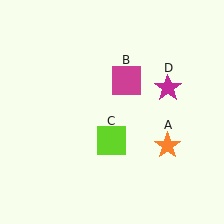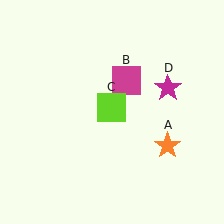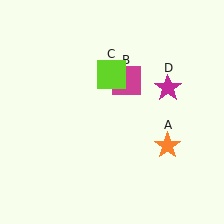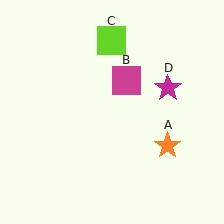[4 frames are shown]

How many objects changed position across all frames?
1 object changed position: lime square (object C).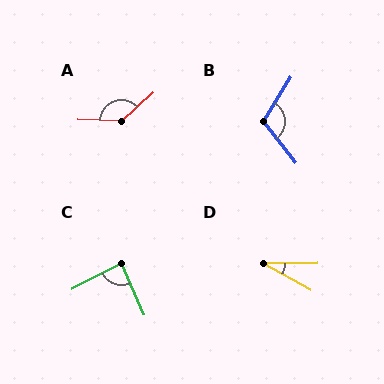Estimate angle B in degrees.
Approximately 110 degrees.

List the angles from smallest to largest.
D (29°), C (86°), B (110°), A (136°).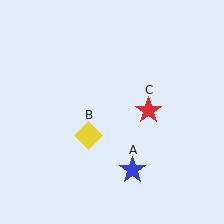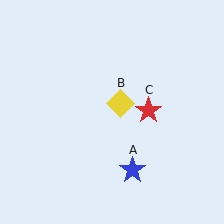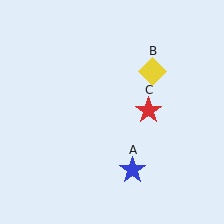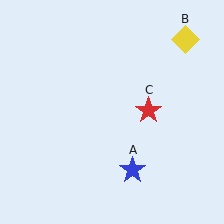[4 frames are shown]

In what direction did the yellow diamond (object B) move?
The yellow diamond (object B) moved up and to the right.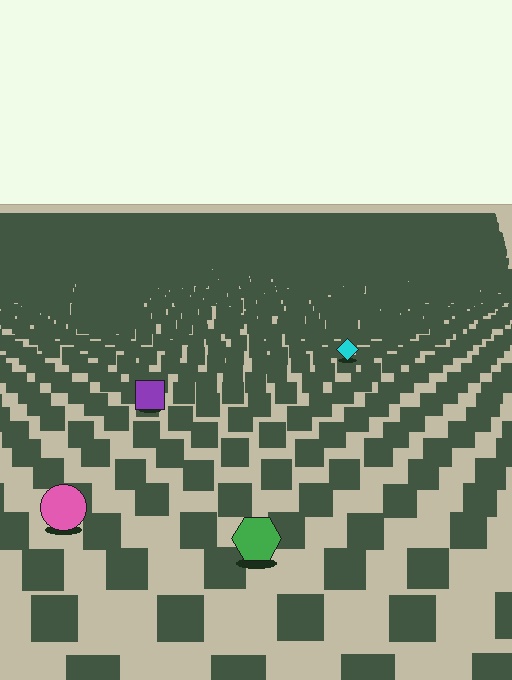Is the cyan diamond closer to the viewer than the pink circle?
No. The pink circle is closer — you can tell from the texture gradient: the ground texture is coarser near it.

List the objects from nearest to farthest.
From nearest to farthest: the green hexagon, the pink circle, the purple square, the cyan diamond.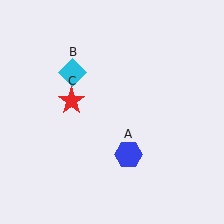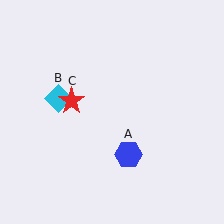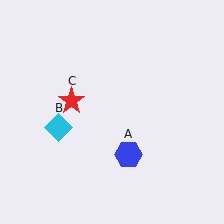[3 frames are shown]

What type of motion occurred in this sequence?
The cyan diamond (object B) rotated counterclockwise around the center of the scene.